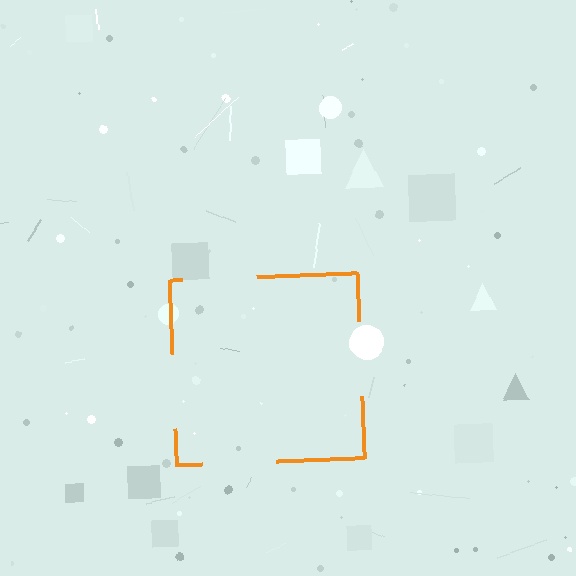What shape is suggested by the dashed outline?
The dashed outline suggests a square.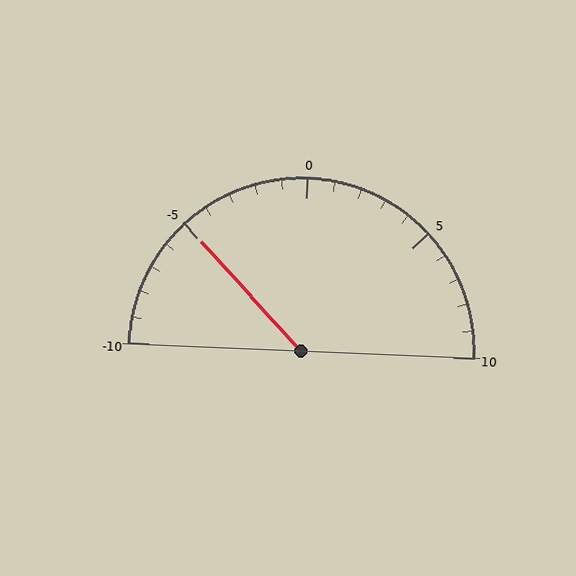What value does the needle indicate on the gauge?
The needle indicates approximately -5.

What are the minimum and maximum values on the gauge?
The gauge ranges from -10 to 10.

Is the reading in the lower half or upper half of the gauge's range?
The reading is in the lower half of the range (-10 to 10).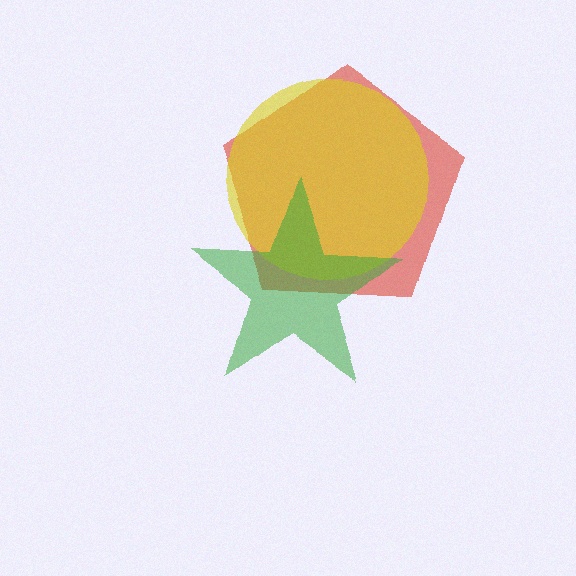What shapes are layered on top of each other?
The layered shapes are: a red pentagon, a yellow circle, a green star.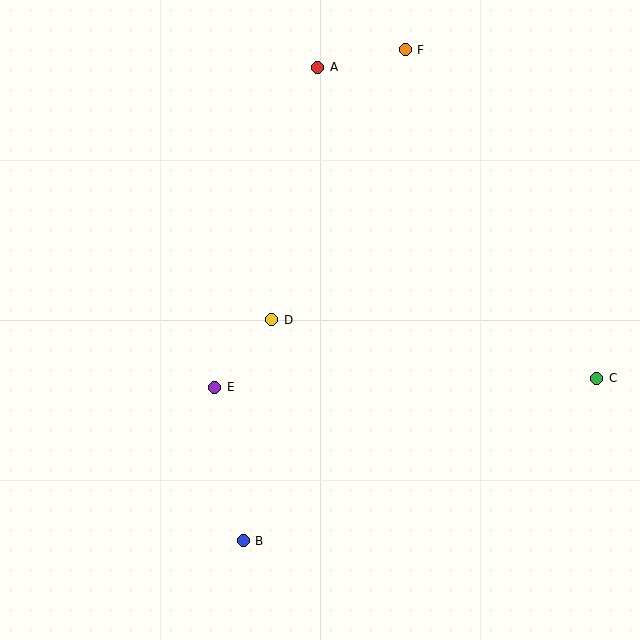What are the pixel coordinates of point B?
Point B is at (243, 541).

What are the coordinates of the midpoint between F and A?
The midpoint between F and A is at (361, 58).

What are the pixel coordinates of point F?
Point F is at (405, 50).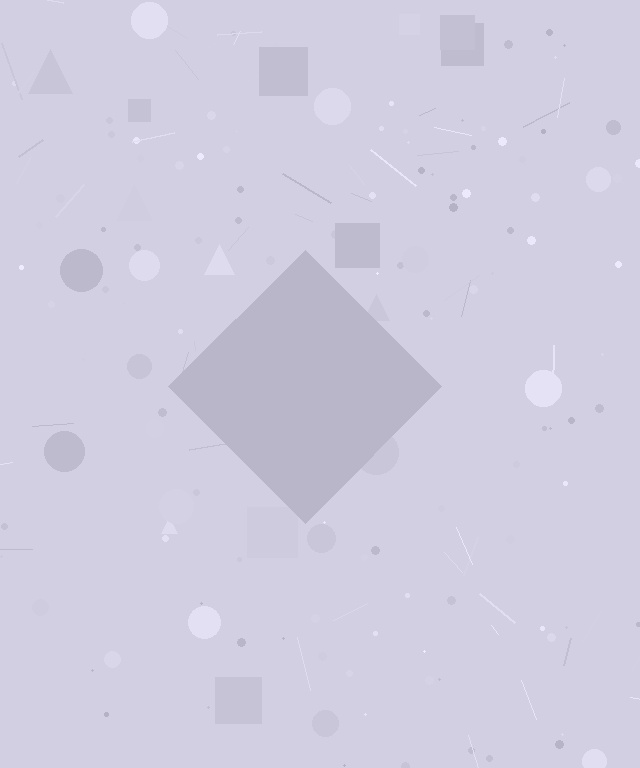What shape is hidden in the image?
A diamond is hidden in the image.